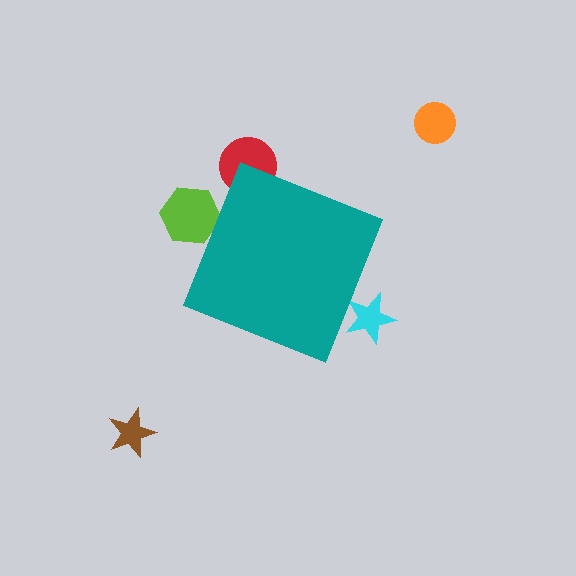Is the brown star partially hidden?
No, the brown star is fully visible.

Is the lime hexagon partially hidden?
Yes, the lime hexagon is partially hidden behind the teal diamond.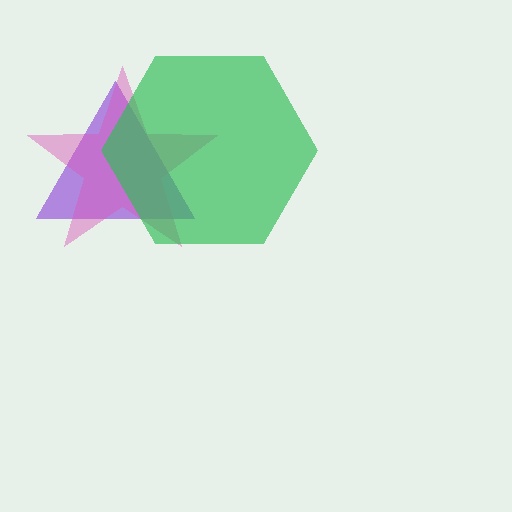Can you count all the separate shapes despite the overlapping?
Yes, there are 3 separate shapes.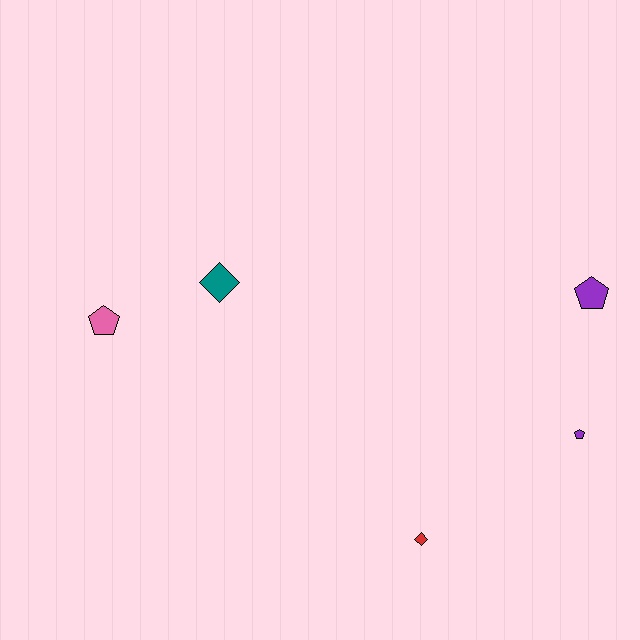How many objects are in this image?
There are 5 objects.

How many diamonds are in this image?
There are 2 diamonds.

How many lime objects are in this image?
There are no lime objects.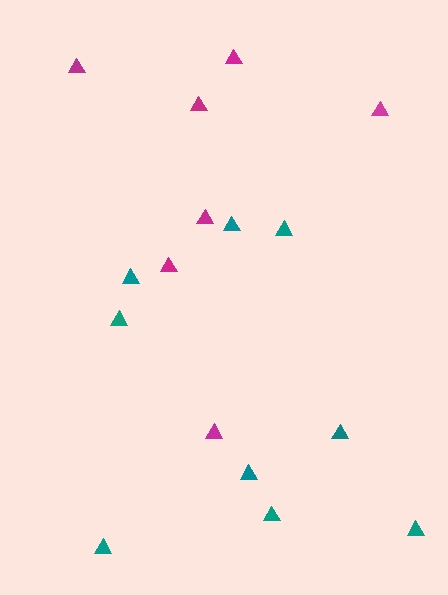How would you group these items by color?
There are 2 groups: one group of magenta triangles (7) and one group of teal triangles (9).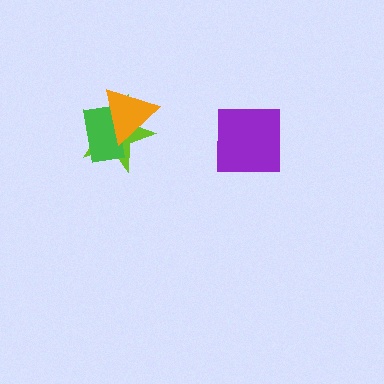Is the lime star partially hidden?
Yes, it is partially covered by another shape.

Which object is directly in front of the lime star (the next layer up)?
The green rectangle is directly in front of the lime star.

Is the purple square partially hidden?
No, no other shape covers it.